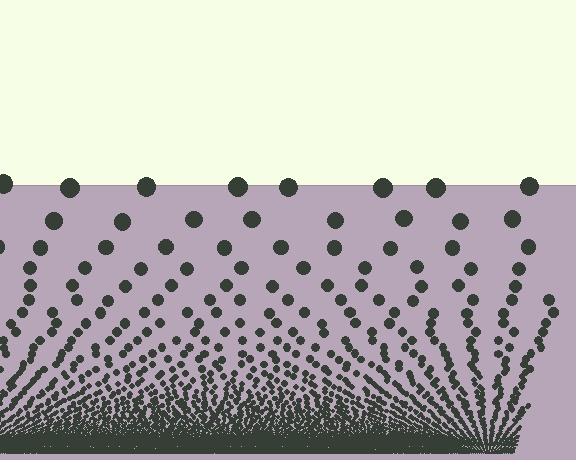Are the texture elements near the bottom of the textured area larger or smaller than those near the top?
Smaller. The gradient is inverted — elements near the bottom are smaller and denser.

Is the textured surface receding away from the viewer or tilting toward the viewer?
The surface appears to tilt toward the viewer. Texture elements get larger and sparser toward the top.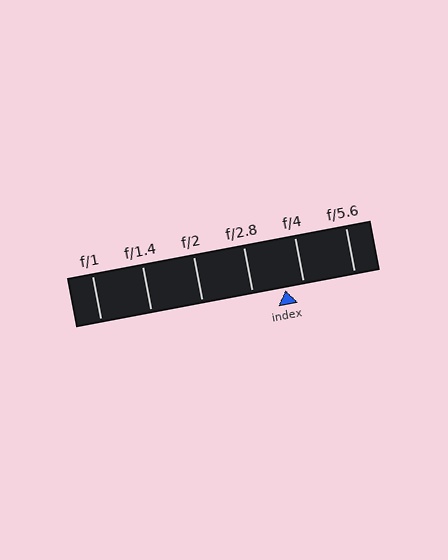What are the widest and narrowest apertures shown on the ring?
The widest aperture shown is f/1 and the narrowest is f/5.6.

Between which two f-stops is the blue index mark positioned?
The index mark is between f/2.8 and f/4.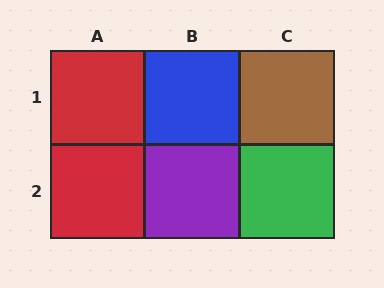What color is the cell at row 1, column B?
Blue.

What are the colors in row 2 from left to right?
Red, purple, green.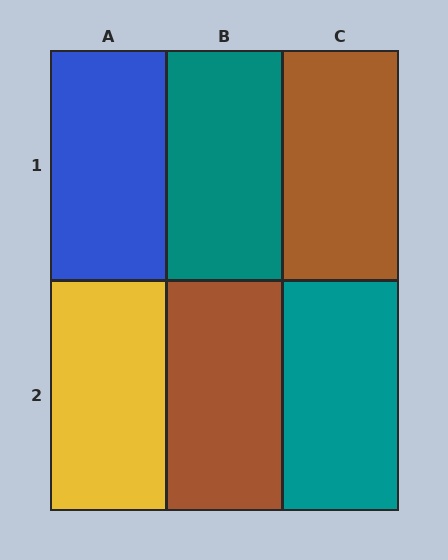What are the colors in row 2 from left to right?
Yellow, brown, teal.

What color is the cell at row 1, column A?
Blue.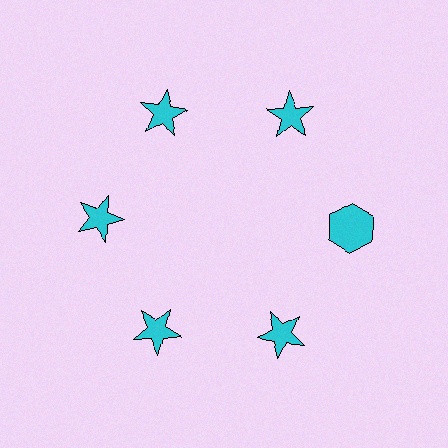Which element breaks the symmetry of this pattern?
The cyan hexagon at roughly the 3 o'clock position breaks the symmetry. All other shapes are cyan stars.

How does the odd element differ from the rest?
It has a different shape: hexagon instead of star.